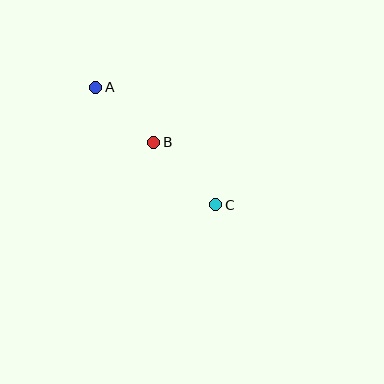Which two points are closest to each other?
Points A and B are closest to each other.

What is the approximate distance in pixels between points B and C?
The distance between B and C is approximately 88 pixels.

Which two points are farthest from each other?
Points A and C are farthest from each other.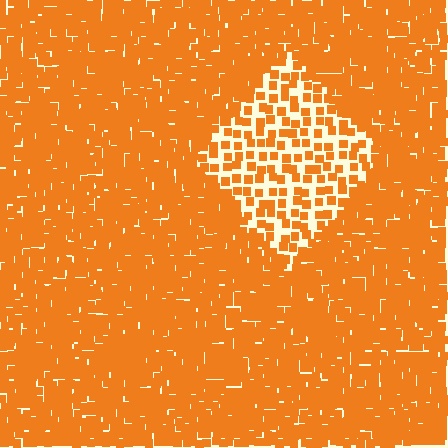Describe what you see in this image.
The image contains small orange elements arranged at two different densities. A diamond-shaped region is visible where the elements are less densely packed than the surrounding area.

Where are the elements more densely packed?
The elements are more densely packed outside the diamond boundary.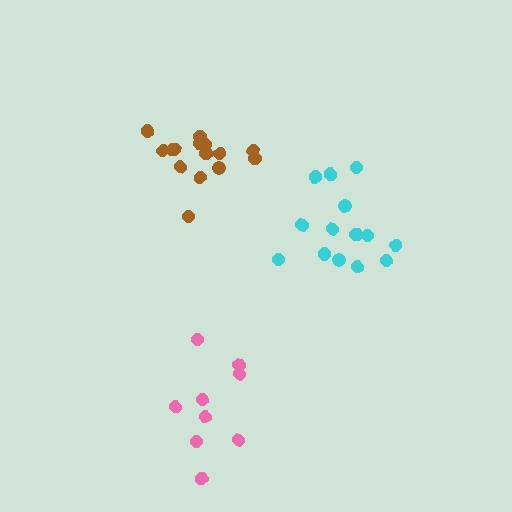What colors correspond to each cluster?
The clusters are colored: cyan, pink, brown.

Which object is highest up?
The brown cluster is topmost.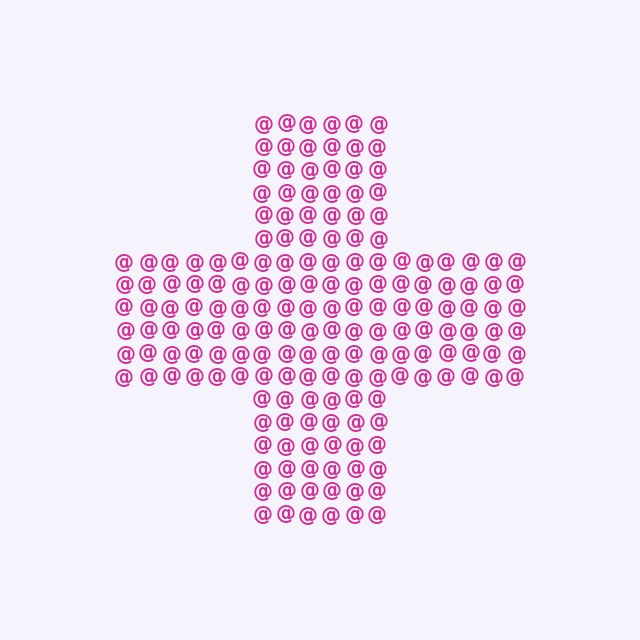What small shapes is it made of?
It is made of small at signs.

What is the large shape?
The large shape is a cross.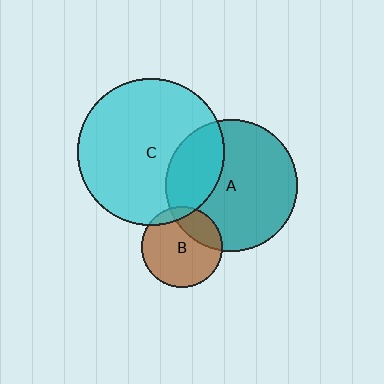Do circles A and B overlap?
Yes.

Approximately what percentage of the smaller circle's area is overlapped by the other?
Approximately 25%.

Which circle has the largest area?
Circle C (cyan).